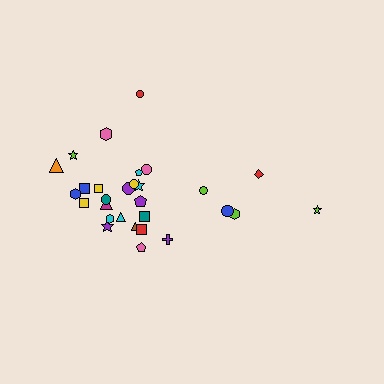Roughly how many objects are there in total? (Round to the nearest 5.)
Roughly 30 objects in total.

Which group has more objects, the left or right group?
The left group.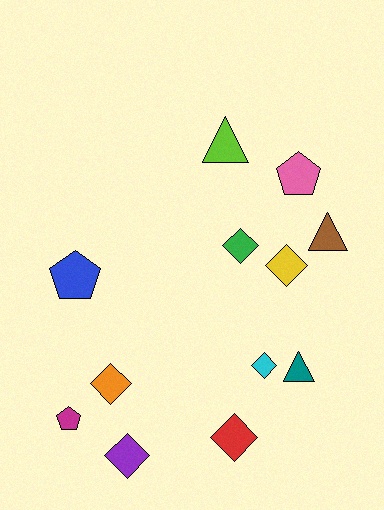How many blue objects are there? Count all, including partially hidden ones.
There is 1 blue object.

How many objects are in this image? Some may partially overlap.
There are 12 objects.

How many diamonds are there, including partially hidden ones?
There are 6 diamonds.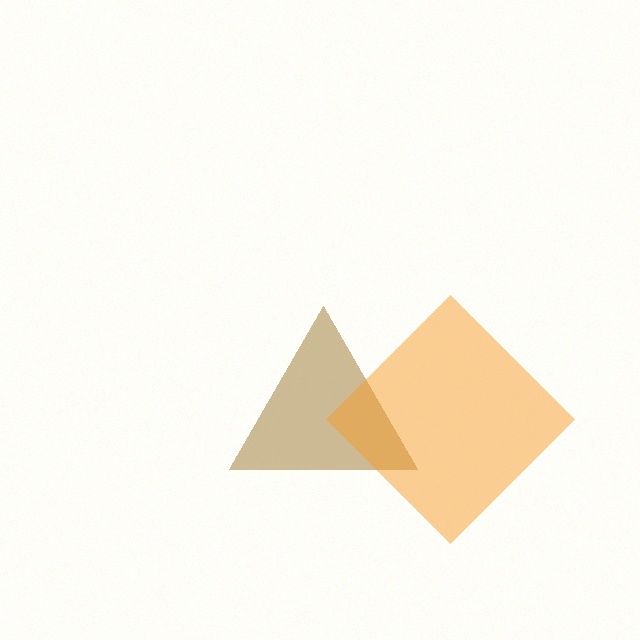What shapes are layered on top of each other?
The layered shapes are: a brown triangle, an orange diamond.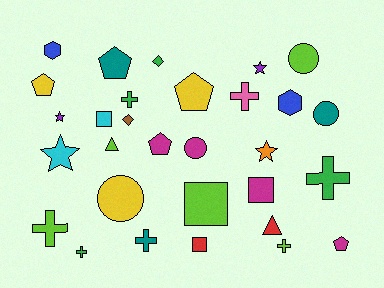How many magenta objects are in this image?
There are 4 magenta objects.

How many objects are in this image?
There are 30 objects.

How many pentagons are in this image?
There are 5 pentagons.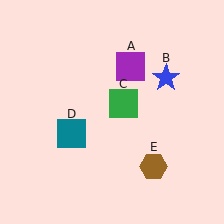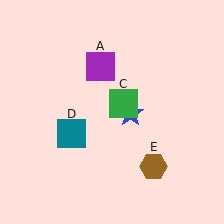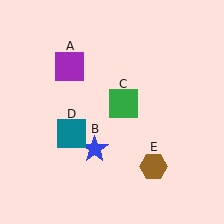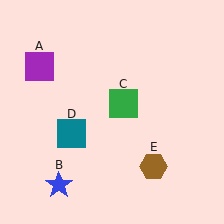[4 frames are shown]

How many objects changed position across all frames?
2 objects changed position: purple square (object A), blue star (object B).